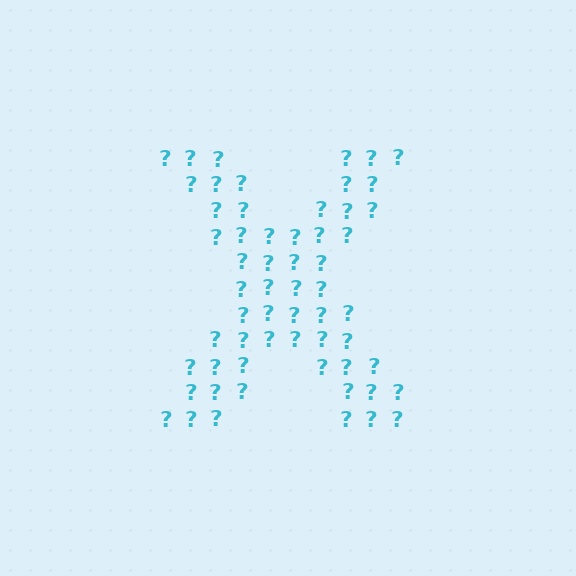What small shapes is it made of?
It is made of small question marks.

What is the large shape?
The large shape is the letter X.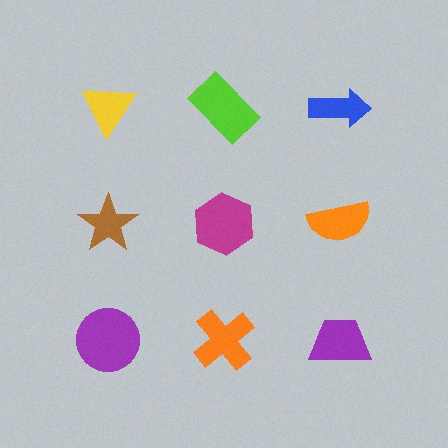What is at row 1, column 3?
A blue arrow.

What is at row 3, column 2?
An orange cross.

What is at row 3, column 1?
A purple circle.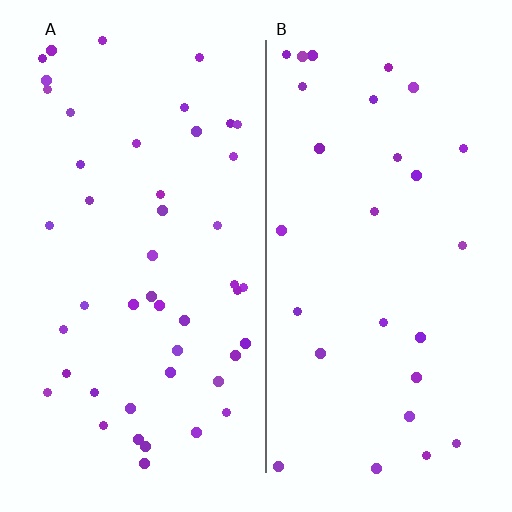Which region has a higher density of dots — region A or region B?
A (the left).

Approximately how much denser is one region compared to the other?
Approximately 1.7× — region A over region B.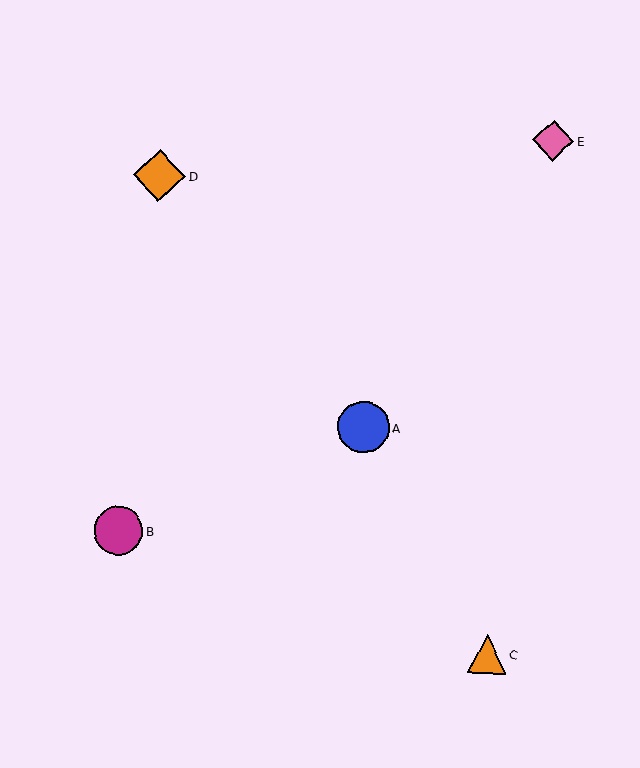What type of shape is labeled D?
Shape D is an orange diamond.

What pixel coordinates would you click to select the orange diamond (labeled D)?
Click at (160, 175) to select the orange diamond D.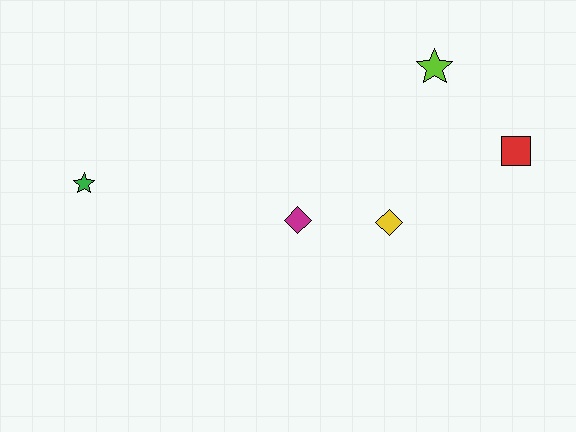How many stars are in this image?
There are 2 stars.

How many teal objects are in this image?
There are no teal objects.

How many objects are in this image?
There are 5 objects.